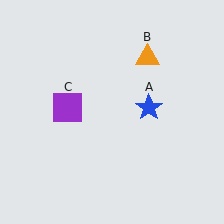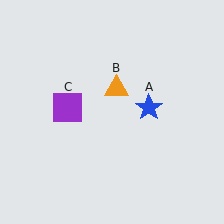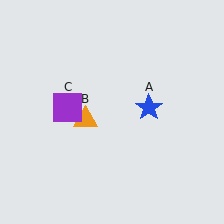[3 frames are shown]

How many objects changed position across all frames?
1 object changed position: orange triangle (object B).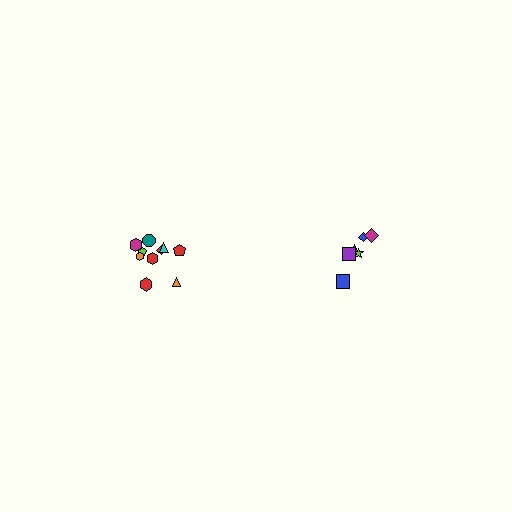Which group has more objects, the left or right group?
The left group.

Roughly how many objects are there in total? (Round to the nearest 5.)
Roughly 15 objects in total.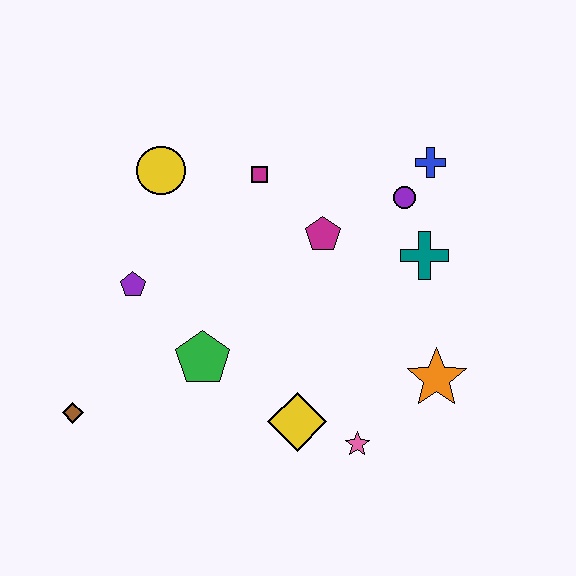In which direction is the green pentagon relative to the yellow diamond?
The green pentagon is to the left of the yellow diamond.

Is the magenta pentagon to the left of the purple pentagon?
No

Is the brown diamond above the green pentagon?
No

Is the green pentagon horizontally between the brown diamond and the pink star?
Yes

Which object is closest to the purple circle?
The blue cross is closest to the purple circle.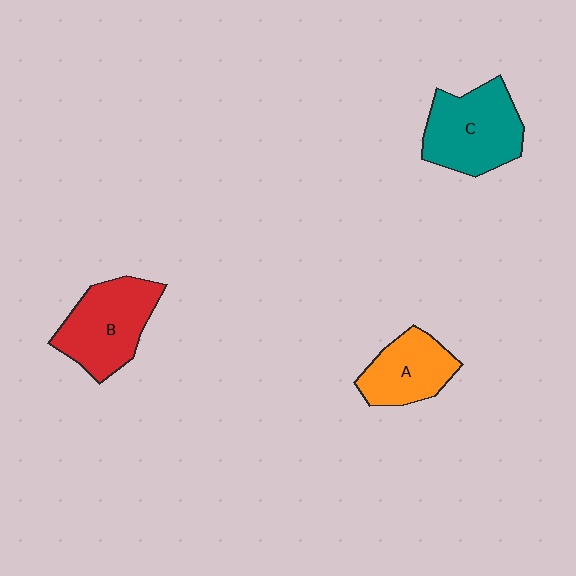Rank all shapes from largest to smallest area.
From largest to smallest: C (teal), B (red), A (orange).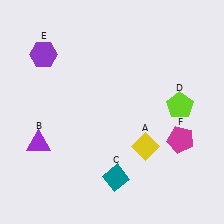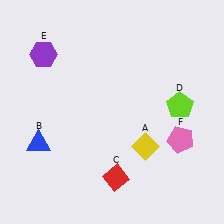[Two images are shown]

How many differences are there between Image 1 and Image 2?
There are 3 differences between the two images.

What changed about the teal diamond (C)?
In Image 1, C is teal. In Image 2, it changed to red.